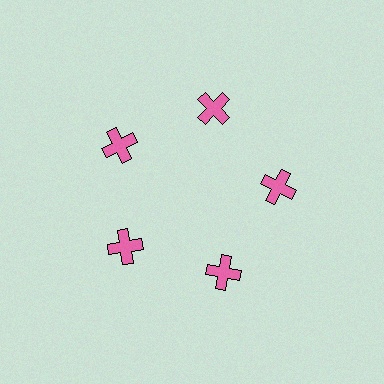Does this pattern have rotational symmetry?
Yes, this pattern has 5-fold rotational symmetry. It looks the same after rotating 72 degrees around the center.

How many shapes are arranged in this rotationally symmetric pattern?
There are 5 shapes, arranged in 5 groups of 1.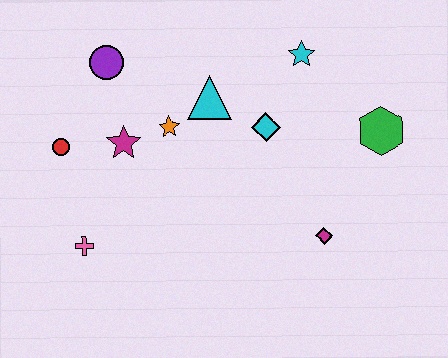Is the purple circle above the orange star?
Yes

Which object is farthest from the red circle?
The green hexagon is farthest from the red circle.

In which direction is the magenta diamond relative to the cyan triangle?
The magenta diamond is below the cyan triangle.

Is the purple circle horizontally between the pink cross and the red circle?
No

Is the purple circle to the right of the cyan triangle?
No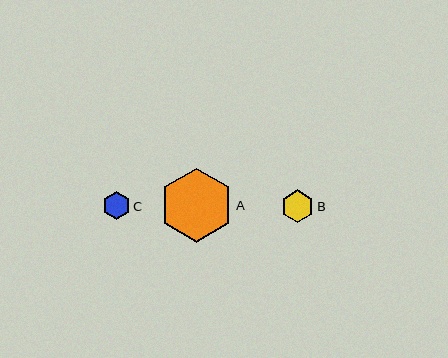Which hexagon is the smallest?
Hexagon C is the smallest with a size of approximately 28 pixels.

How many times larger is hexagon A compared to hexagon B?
Hexagon A is approximately 2.3 times the size of hexagon B.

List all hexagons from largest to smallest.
From largest to smallest: A, B, C.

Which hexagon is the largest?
Hexagon A is the largest with a size of approximately 74 pixels.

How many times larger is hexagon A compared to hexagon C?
Hexagon A is approximately 2.7 times the size of hexagon C.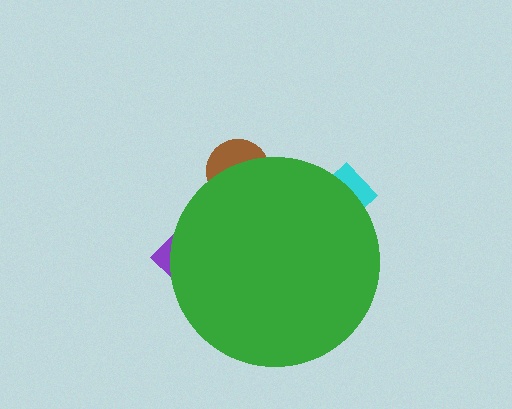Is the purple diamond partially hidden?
Yes, the purple diamond is partially hidden behind the green circle.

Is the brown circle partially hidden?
Yes, the brown circle is partially hidden behind the green circle.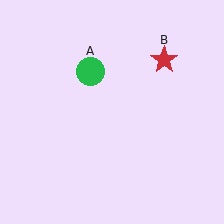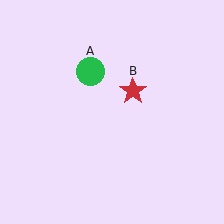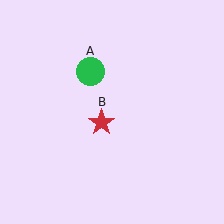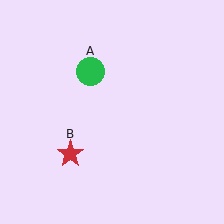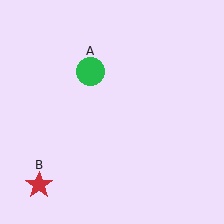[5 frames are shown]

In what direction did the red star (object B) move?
The red star (object B) moved down and to the left.